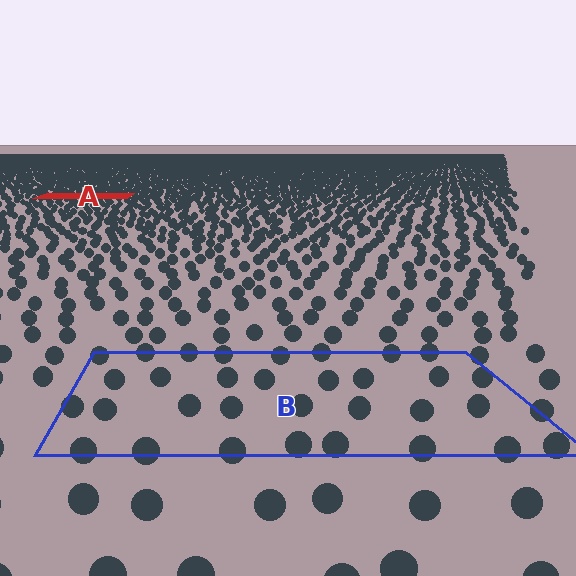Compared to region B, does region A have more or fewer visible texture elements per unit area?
Region A has more texture elements per unit area — they are packed more densely because it is farther away.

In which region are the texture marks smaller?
The texture marks are smaller in region A, because it is farther away.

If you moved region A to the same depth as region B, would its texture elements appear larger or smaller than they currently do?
They would appear larger. At a closer depth, the same texture elements are projected at a bigger on-screen size.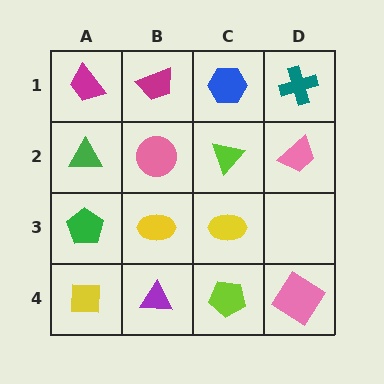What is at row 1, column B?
A magenta trapezoid.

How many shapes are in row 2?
4 shapes.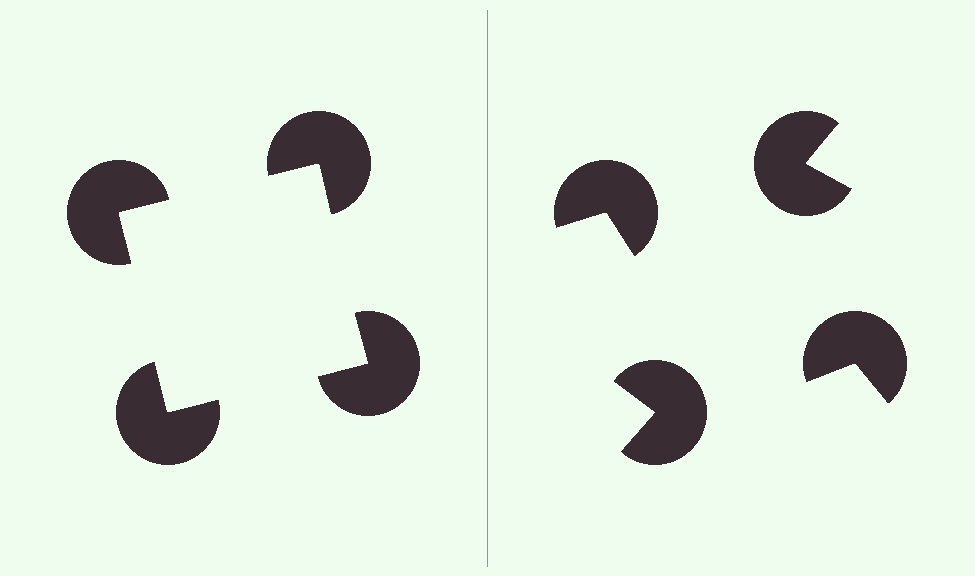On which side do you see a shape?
An illusory square appears on the left side. On the right side the wedge cuts are rotated, so no coherent shape forms.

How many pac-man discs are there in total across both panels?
8 — 4 on each side.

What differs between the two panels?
The pac-man discs are positioned identically on both sides; only the wedge orientations differ. On the left they align to a square; on the right they are misaligned.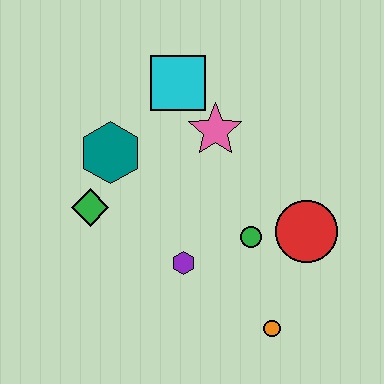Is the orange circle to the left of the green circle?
No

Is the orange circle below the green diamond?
Yes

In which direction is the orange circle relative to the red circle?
The orange circle is below the red circle.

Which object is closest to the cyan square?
The pink star is closest to the cyan square.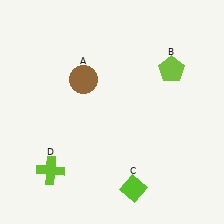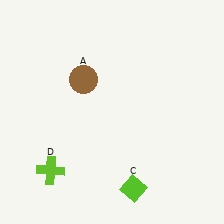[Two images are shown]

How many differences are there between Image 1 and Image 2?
There is 1 difference between the two images.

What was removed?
The lime pentagon (B) was removed in Image 2.